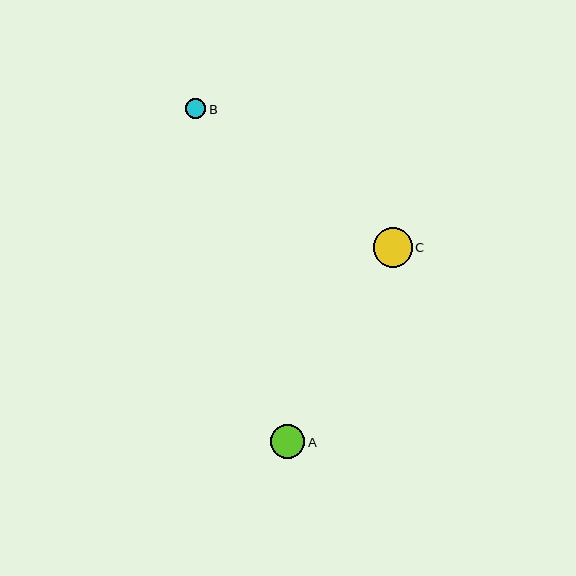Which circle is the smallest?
Circle B is the smallest with a size of approximately 20 pixels.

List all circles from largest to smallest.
From largest to smallest: C, A, B.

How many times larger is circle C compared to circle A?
Circle C is approximately 1.1 times the size of circle A.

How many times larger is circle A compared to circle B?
Circle A is approximately 1.7 times the size of circle B.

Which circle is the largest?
Circle C is the largest with a size of approximately 39 pixels.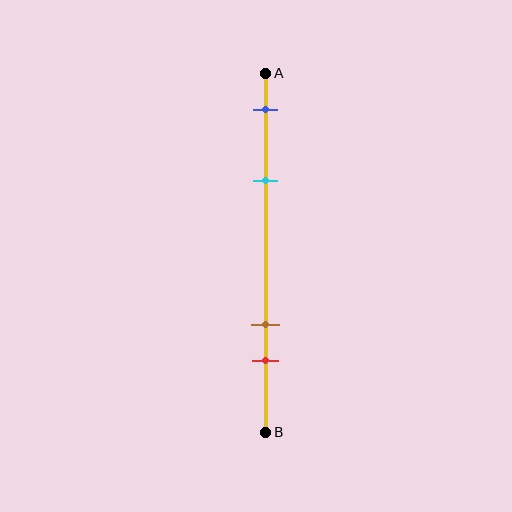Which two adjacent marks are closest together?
The brown and red marks are the closest adjacent pair.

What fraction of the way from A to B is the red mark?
The red mark is approximately 80% (0.8) of the way from A to B.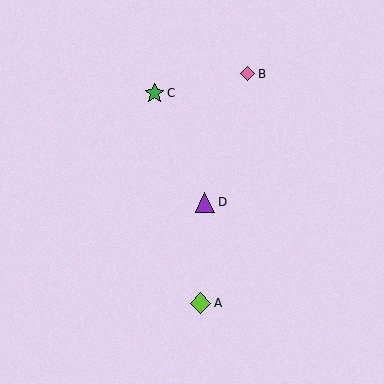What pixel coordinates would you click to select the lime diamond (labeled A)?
Click at (201, 303) to select the lime diamond A.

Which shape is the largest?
The lime diamond (labeled A) is the largest.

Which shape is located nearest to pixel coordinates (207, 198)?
The purple triangle (labeled D) at (205, 202) is nearest to that location.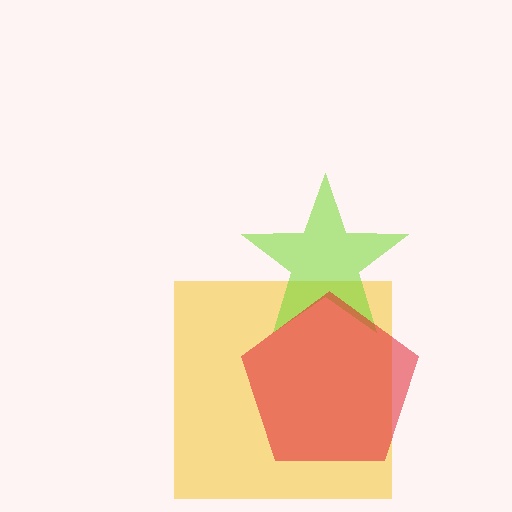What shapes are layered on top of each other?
The layered shapes are: a yellow square, a lime star, a red pentagon.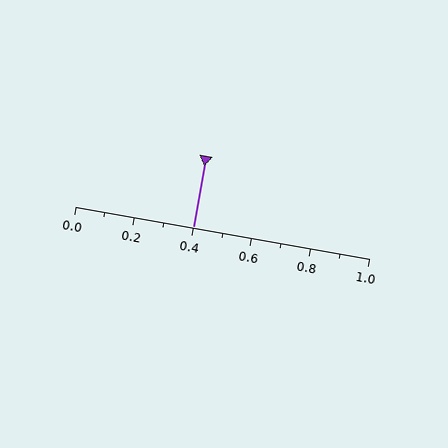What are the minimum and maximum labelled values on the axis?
The axis runs from 0.0 to 1.0.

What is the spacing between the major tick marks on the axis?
The major ticks are spaced 0.2 apart.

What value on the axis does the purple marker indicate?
The marker indicates approximately 0.4.